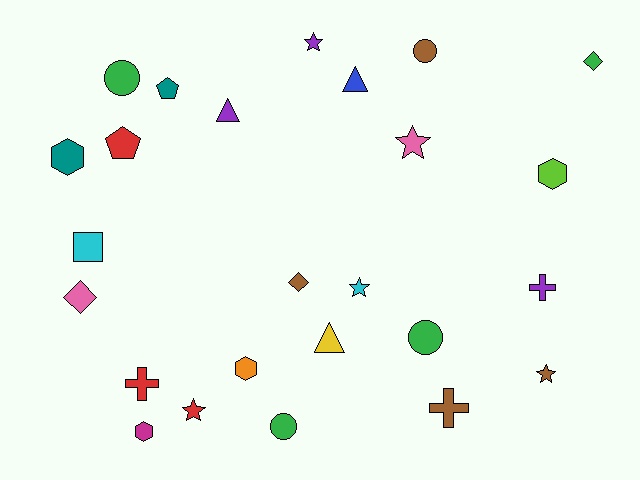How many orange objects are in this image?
There is 1 orange object.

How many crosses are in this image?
There are 3 crosses.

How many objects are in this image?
There are 25 objects.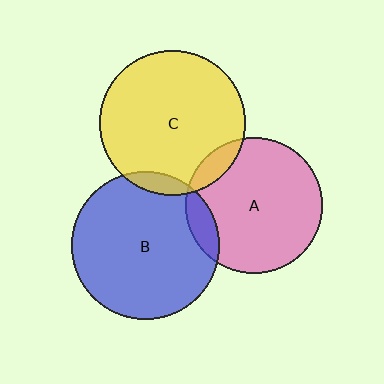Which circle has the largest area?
Circle B (blue).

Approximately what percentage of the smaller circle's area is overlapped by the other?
Approximately 10%.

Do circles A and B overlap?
Yes.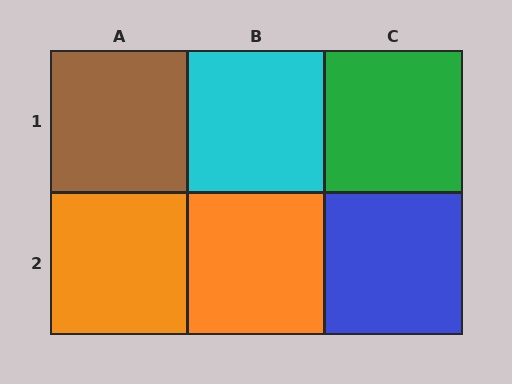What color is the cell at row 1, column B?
Cyan.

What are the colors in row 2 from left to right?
Orange, orange, blue.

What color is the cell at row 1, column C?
Green.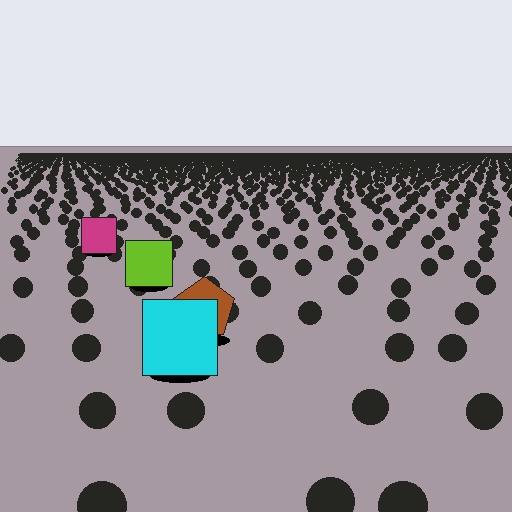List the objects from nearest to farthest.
From nearest to farthest: the cyan square, the brown pentagon, the lime square, the magenta square.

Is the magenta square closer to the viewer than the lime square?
No. The lime square is closer — you can tell from the texture gradient: the ground texture is coarser near it.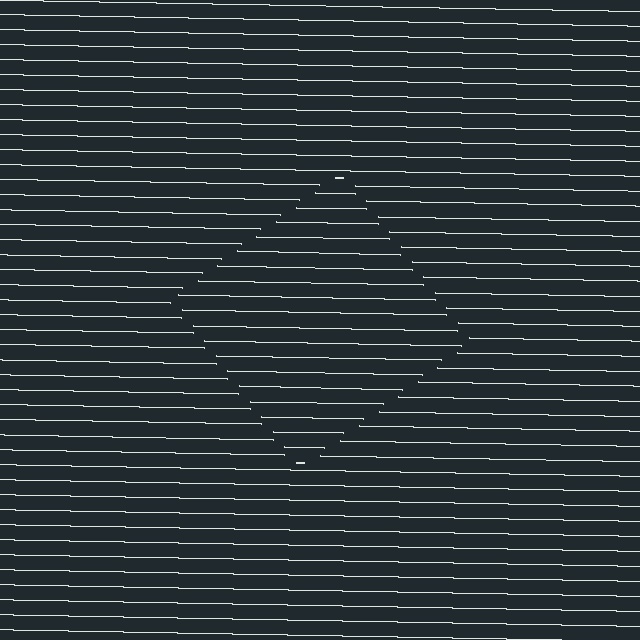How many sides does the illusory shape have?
4 sides — the line-ends trace a square.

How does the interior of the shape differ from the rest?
The interior of the shape contains the same grating, shifted by half a period — the contour is defined by the phase discontinuity where line-ends from the inner and outer gratings abut.